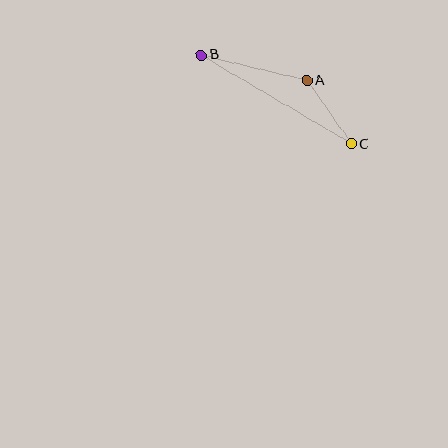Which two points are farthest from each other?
Points B and C are farthest from each other.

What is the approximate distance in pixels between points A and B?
The distance between A and B is approximately 109 pixels.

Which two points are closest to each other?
Points A and C are closest to each other.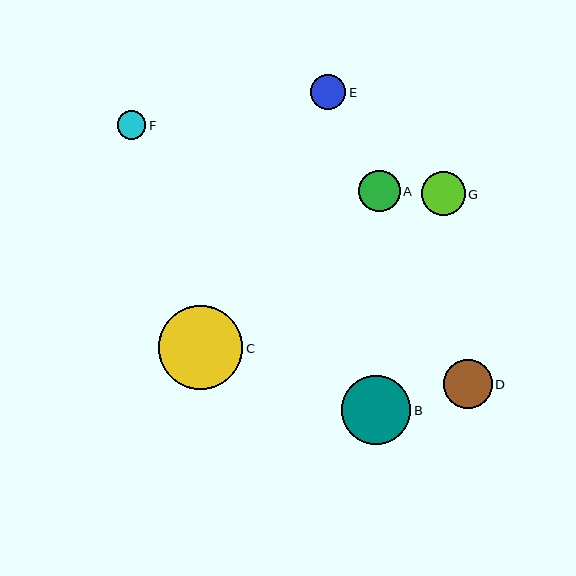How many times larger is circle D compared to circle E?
Circle D is approximately 1.4 times the size of circle E.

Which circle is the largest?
Circle C is the largest with a size of approximately 84 pixels.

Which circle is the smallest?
Circle F is the smallest with a size of approximately 29 pixels.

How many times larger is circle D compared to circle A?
Circle D is approximately 1.2 times the size of circle A.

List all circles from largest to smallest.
From largest to smallest: C, B, D, G, A, E, F.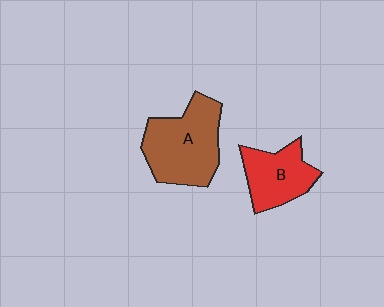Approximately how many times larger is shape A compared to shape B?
Approximately 1.5 times.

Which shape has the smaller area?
Shape B (red).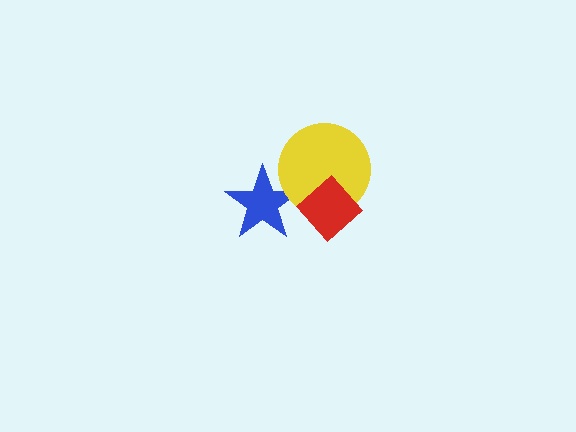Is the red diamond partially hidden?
No, no other shape covers it.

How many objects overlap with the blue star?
1 object overlaps with the blue star.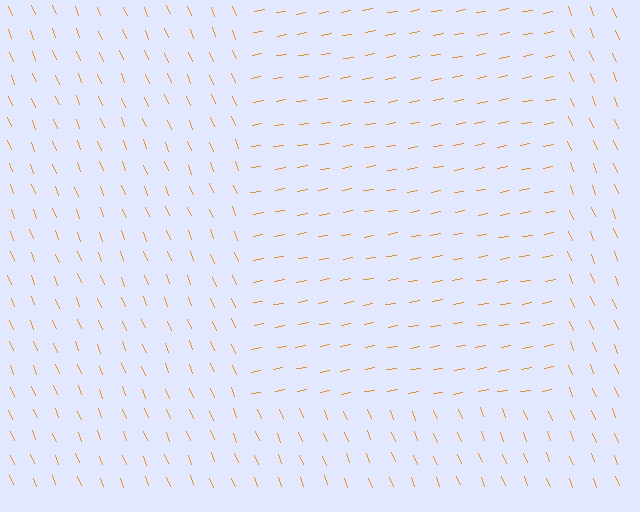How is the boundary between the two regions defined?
The boundary is defined purely by a change in line orientation (approximately 78 degrees difference). All lines are the same color and thickness.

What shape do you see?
I see a rectangle.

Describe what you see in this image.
The image is filled with small orange line segments. A rectangle region in the image has lines oriented differently from the surrounding lines, creating a visible texture boundary.